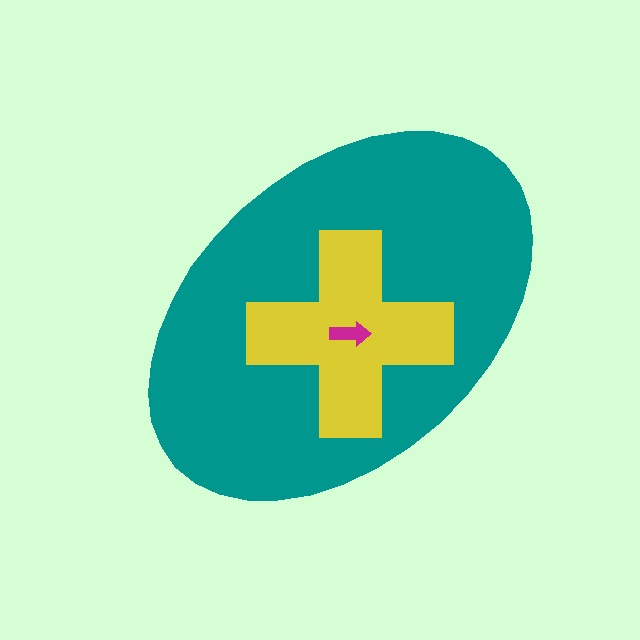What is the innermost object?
The magenta arrow.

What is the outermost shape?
The teal ellipse.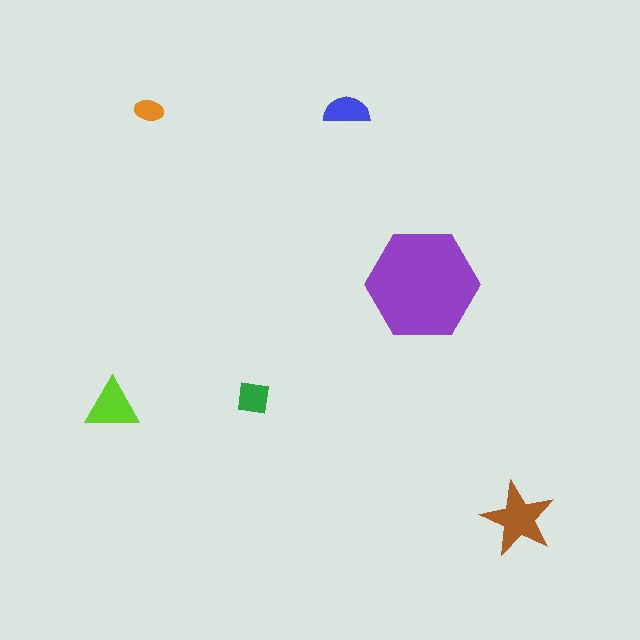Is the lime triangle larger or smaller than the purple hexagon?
Smaller.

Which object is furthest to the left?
The lime triangle is leftmost.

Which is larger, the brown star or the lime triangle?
The brown star.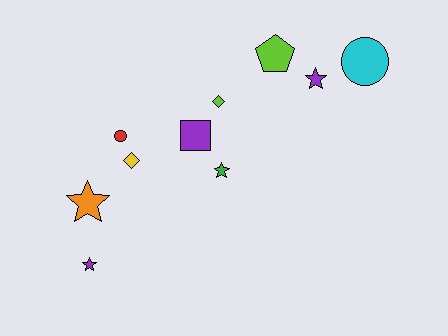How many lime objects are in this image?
There are 2 lime objects.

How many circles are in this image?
There are 2 circles.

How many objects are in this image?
There are 10 objects.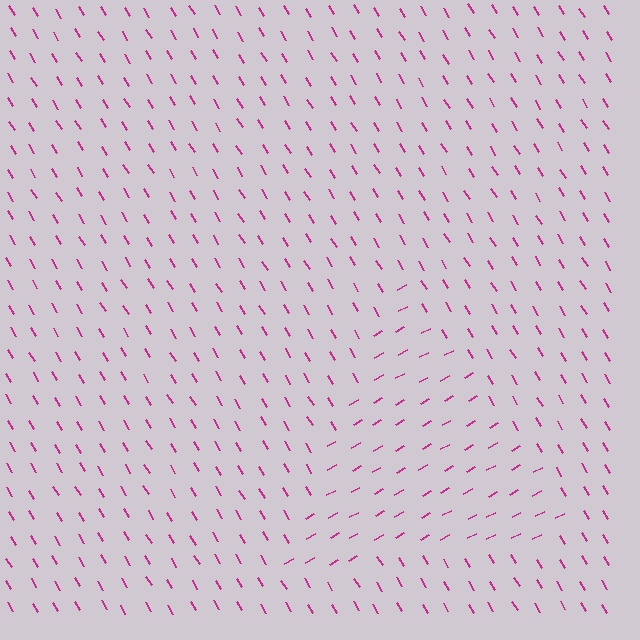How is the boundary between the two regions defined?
The boundary is defined purely by a change in line orientation (approximately 88 degrees difference). All lines are the same color and thickness.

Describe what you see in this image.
The image is filled with small magenta line segments. A triangle region in the image has lines oriented differently from the surrounding lines, creating a visible texture boundary.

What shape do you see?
I see a triangle.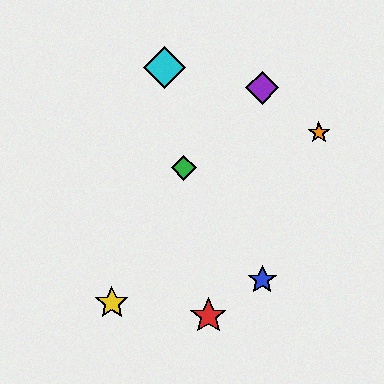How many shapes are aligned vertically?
2 shapes (the blue star, the purple diamond) are aligned vertically.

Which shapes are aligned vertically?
The blue star, the purple diamond are aligned vertically.